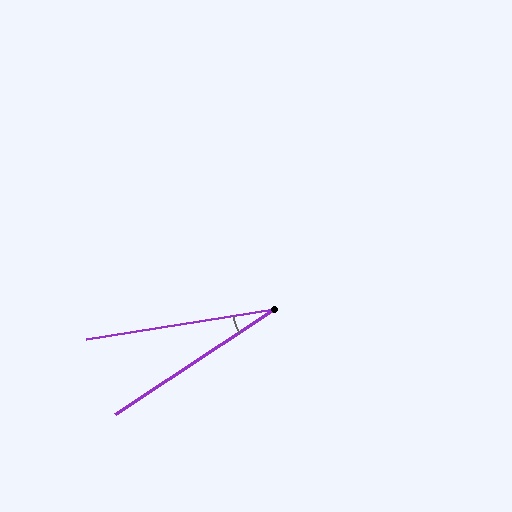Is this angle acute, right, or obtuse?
It is acute.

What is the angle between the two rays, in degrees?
Approximately 24 degrees.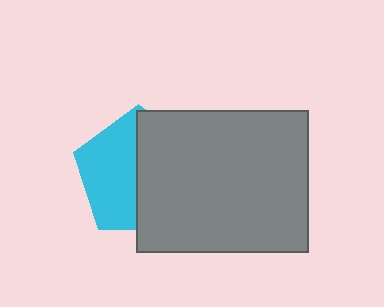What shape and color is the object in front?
The object in front is a gray rectangle.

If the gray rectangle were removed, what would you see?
You would see the complete cyan pentagon.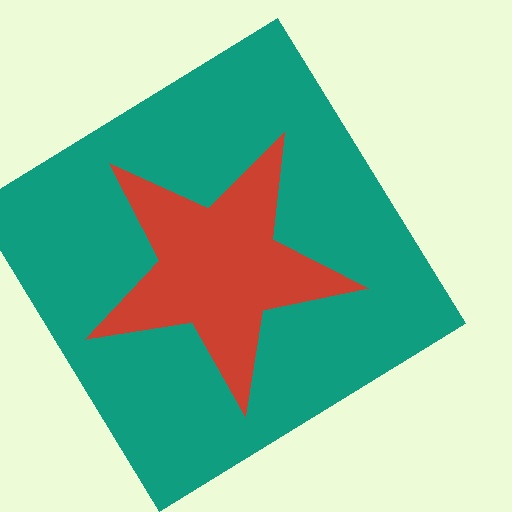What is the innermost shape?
The red star.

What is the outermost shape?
The teal diamond.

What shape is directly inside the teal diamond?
The red star.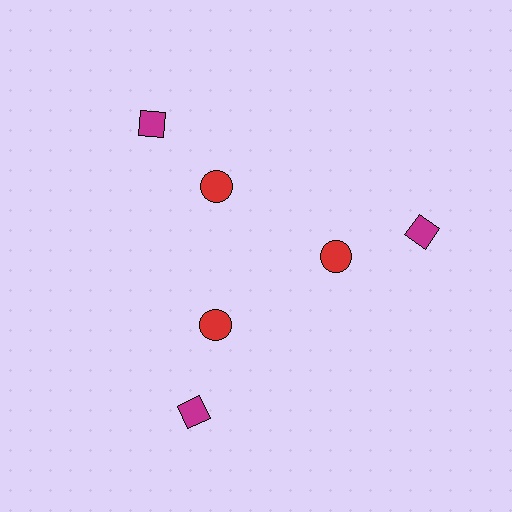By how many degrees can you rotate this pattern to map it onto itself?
The pattern maps onto itself every 120 degrees of rotation.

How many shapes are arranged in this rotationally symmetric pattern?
There are 6 shapes, arranged in 3 groups of 2.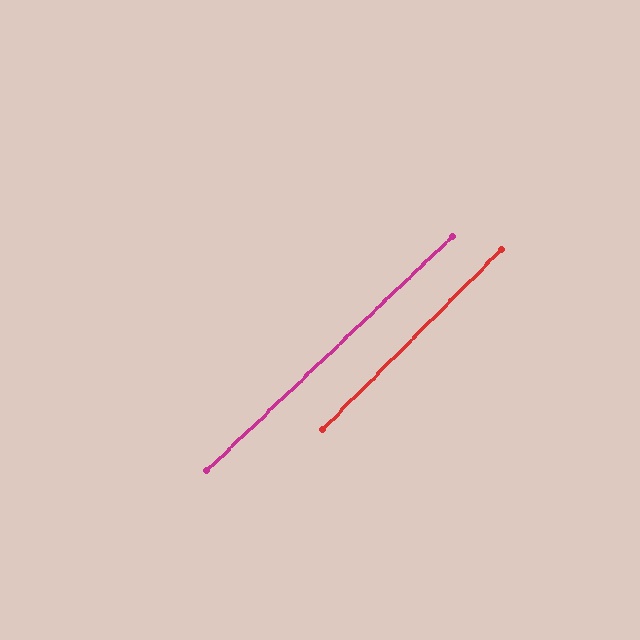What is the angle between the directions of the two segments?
Approximately 2 degrees.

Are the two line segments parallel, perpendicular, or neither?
Parallel — their directions differ by only 1.6°.